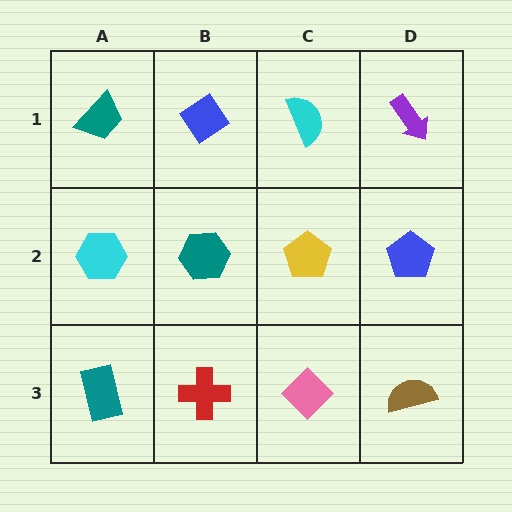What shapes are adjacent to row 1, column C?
A yellow pentagon (row 2, column C), a blue diamond (row 1, column B), a purple arrow (row 1, column D).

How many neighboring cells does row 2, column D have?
3.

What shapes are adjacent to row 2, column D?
A purple arrow (row 1, column D), a brown semicircle (row 3, column D), a yellow pentagon (row 2, column C).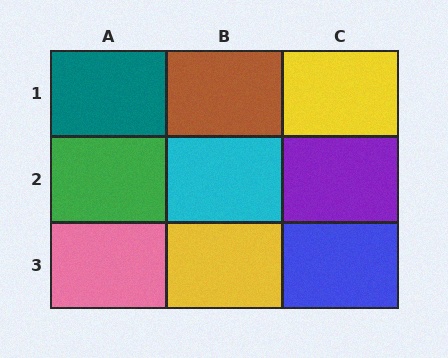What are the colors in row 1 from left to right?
Teal, brown, yellow.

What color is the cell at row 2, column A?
Green.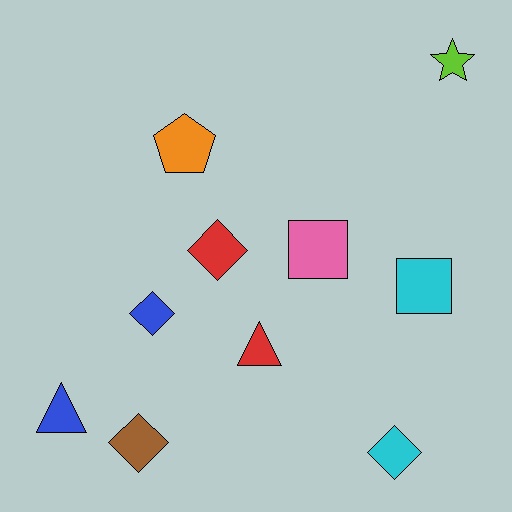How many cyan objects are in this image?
There are 2 cyan objects.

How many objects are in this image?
There are 10 objects.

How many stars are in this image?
There is 1 star.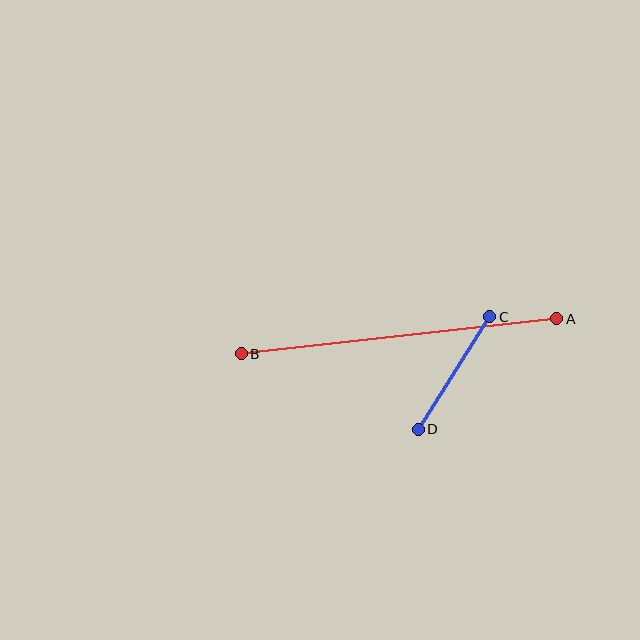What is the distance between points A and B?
The distance is approximately 318 pixels.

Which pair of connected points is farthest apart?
Points A and B are farthest apart.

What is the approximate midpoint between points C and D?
The midpoint is at approximately (454, 373) pixels.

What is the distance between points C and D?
The distance is approximately 133 pixels.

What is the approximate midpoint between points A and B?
The midpoint is at approximately (399, 336) pixels.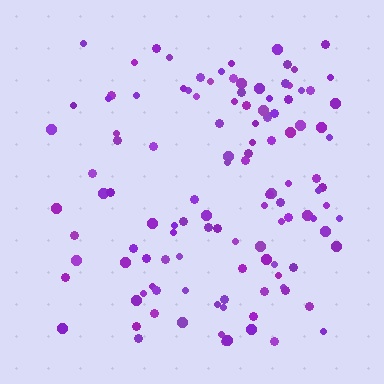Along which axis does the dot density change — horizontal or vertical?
Horizontal.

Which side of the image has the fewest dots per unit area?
The left.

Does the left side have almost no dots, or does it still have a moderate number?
Still a moderate number, just noticeably fewer than the right.